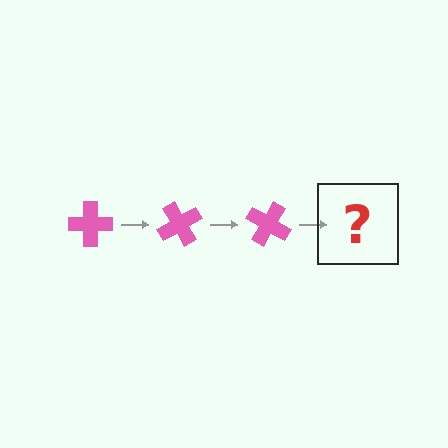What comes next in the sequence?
The next element should be a pink cross rotated 180 degrees.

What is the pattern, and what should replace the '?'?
The pattern is that the cross rotates 60 degrees each step. The '?' should be a pink cross rotated 180 degrees.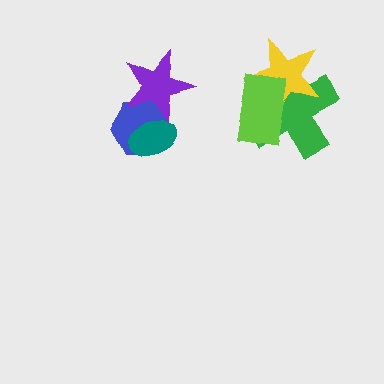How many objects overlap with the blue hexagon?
2 objects overlap with the blue hexagon.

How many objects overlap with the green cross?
2 objects overlap with the green cross.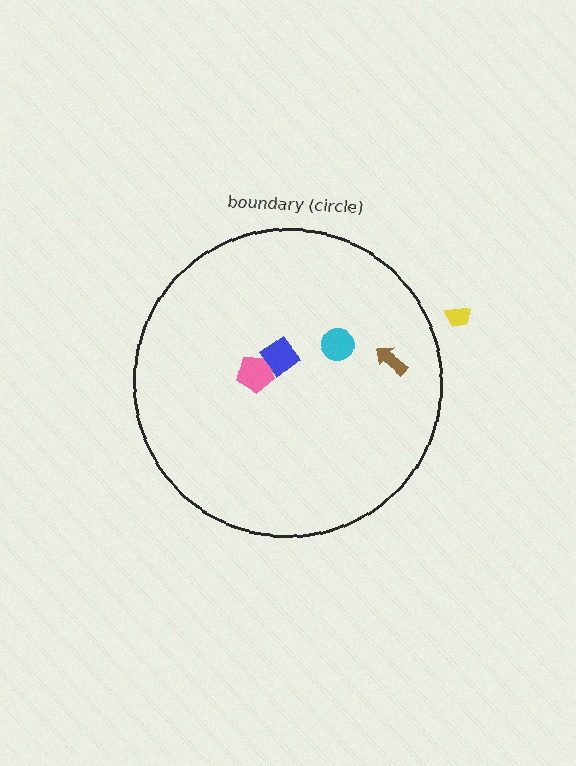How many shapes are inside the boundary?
4 inside, 1 outside.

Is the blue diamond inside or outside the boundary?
Inside.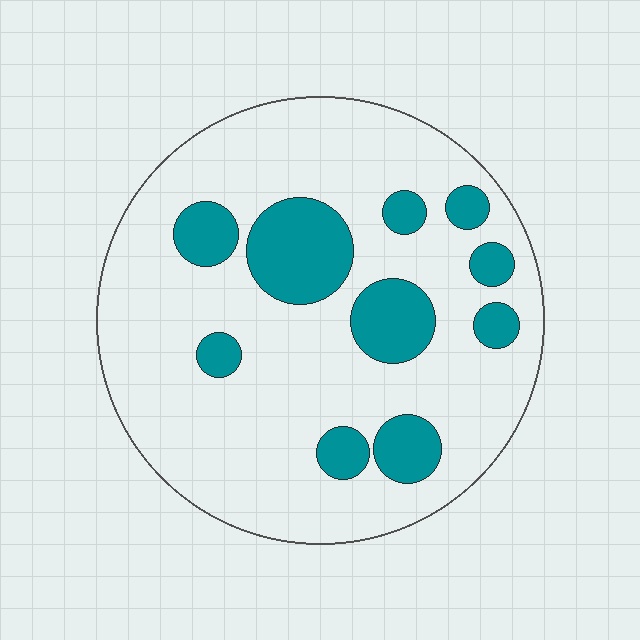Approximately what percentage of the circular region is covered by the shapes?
Approximately 20%.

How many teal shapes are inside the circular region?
10.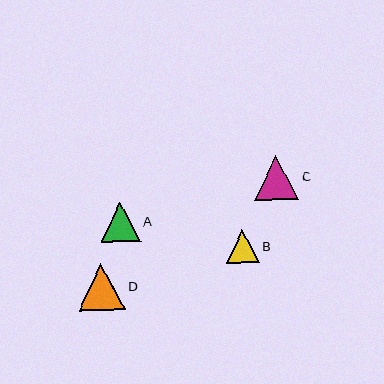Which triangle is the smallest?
Triangle B is the smallest with a size of approximately 33 pixels.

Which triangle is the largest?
Triangle D is the largest with a size of approximately 46 pixels.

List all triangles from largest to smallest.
From largest to smallest: D, C, A, B.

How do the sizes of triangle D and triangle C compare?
Triangle D and triangle C are approximately the same size.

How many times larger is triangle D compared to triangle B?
Triangle D is approximately 1.4 times the size of triangle B.